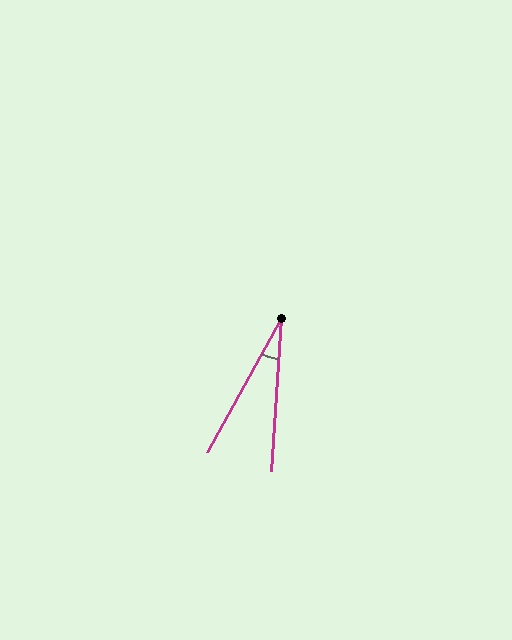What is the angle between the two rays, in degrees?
Approximately 25 degrees.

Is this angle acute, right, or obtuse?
It is acute.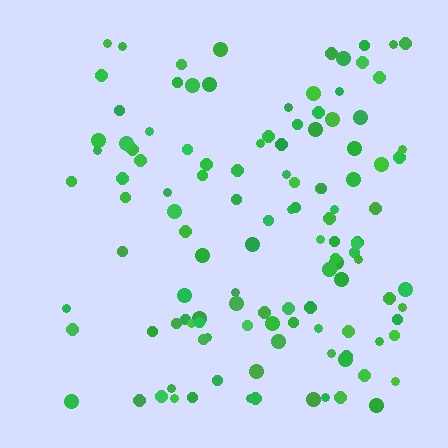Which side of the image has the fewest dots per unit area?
The left.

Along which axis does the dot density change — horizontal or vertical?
Horizontal.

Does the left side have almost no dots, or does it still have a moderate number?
Still a moderate number, just noticeably fewer than the right.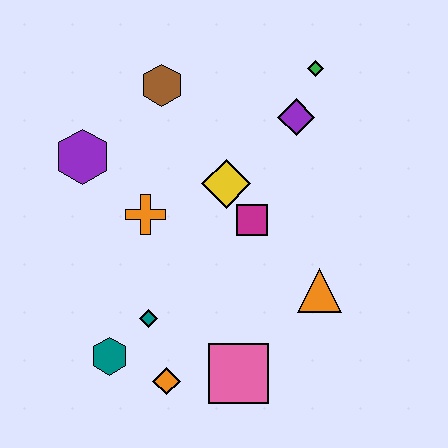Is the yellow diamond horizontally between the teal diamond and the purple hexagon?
No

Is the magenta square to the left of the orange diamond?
No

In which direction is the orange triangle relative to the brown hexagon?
The orange triangle is below the brown hexagon.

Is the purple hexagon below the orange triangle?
No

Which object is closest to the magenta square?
The yellow diamond is closest to the magenta square.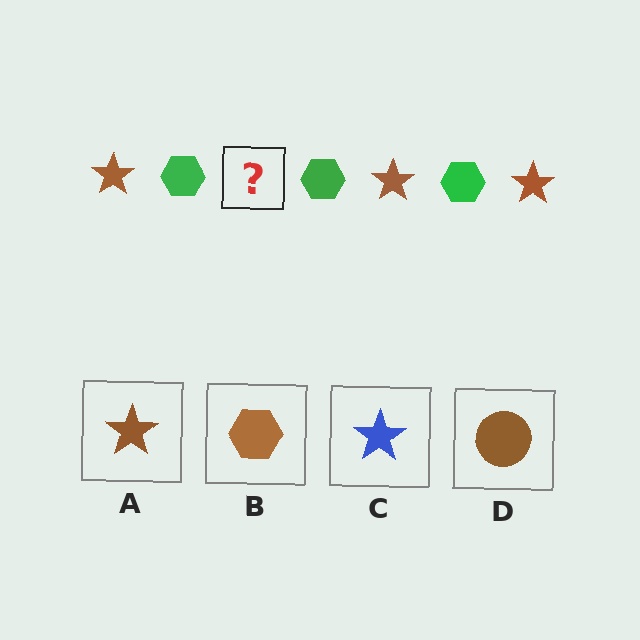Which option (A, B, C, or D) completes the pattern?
A.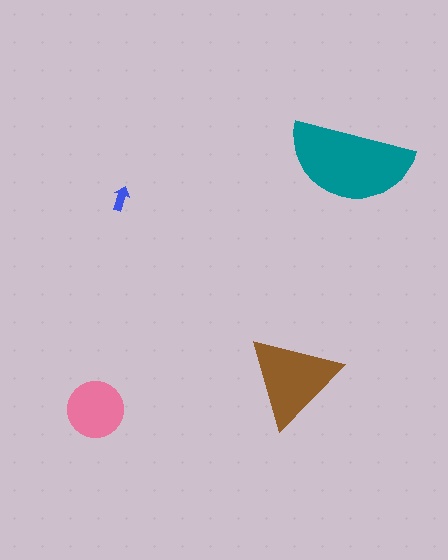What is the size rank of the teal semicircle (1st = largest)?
1st.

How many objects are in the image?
There are 4 objects in the image.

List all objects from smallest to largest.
The blue arrow, the pink circle, the brown triangle, the teal semicircle.